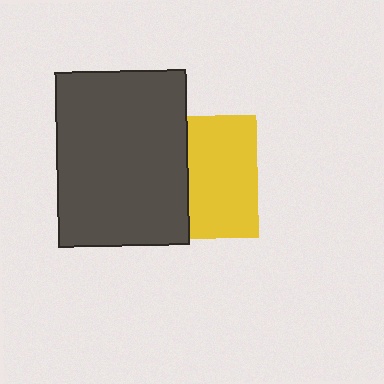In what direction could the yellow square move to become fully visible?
The yellow square could move right. That would shift it out from behind the dark gray rectangle entirely.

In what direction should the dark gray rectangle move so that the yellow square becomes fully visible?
The dark gray rectangle should move left. That is the shortest direction to clear the overlap and leave the yellow square fully visible.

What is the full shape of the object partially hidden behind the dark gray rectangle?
The partially hidden object is a yellow square.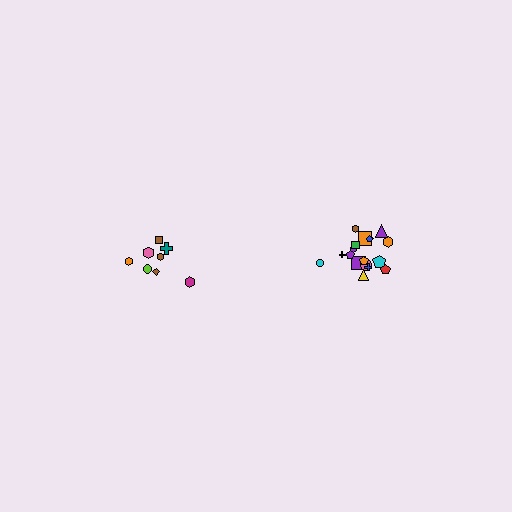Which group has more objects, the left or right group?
The right group.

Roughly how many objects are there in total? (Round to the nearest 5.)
Roughly 25 objects in total.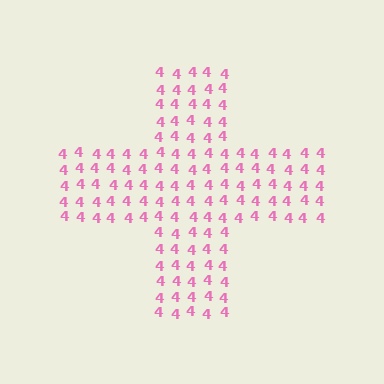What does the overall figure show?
The overall figure shows a cross.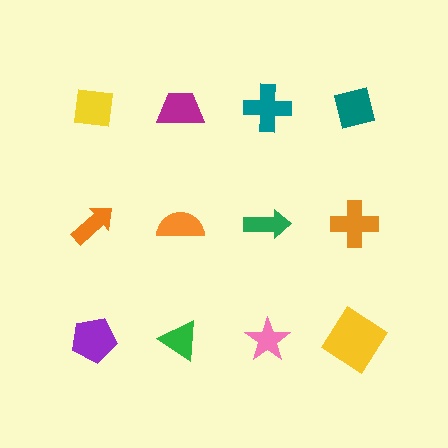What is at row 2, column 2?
An orange semicircle.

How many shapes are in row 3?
4 shapes.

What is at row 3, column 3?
A pink star.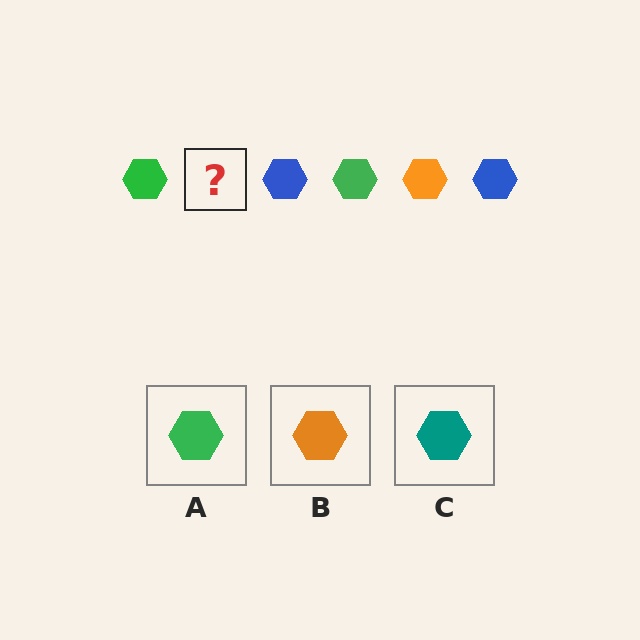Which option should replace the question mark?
Option B.